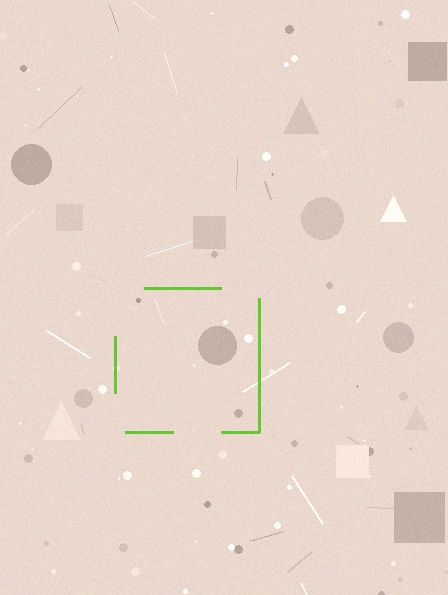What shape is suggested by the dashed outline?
The dashed outline suggests a square.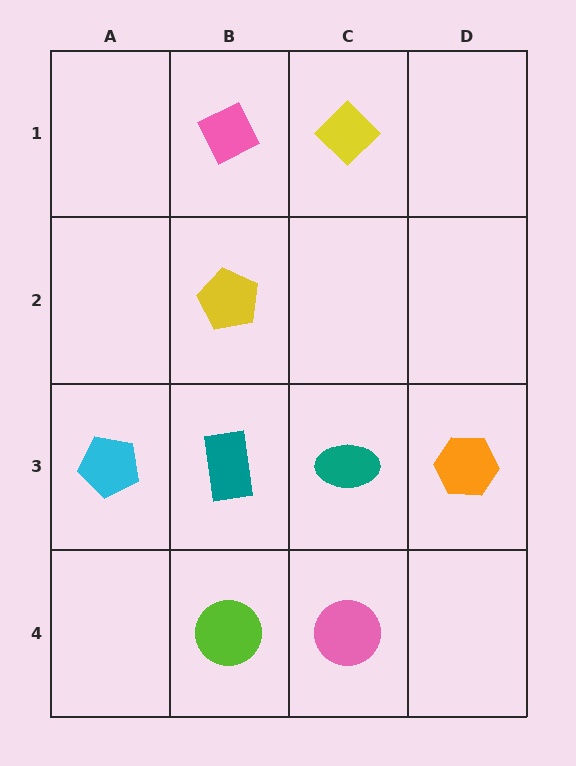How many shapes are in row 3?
4 shapes.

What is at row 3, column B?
A teal rectangle.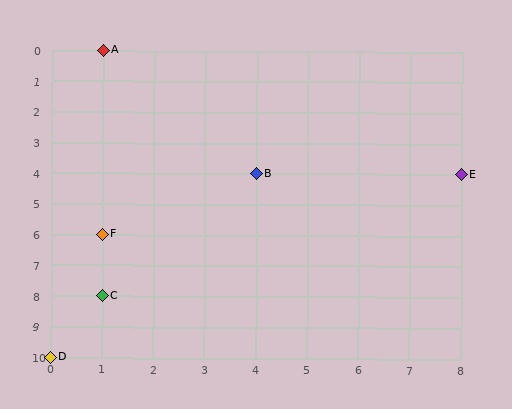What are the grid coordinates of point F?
Point F is at grid coordinates (1, 6).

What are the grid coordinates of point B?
Point B is at grid coordinates (4, 4).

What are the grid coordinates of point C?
Point C is at grid coordinates (1, 8).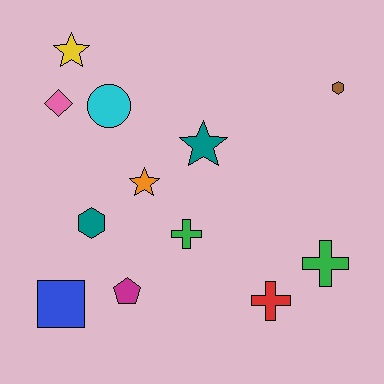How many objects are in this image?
There are 12 objects.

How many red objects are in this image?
There is 1 red object.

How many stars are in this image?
There are 3 stars.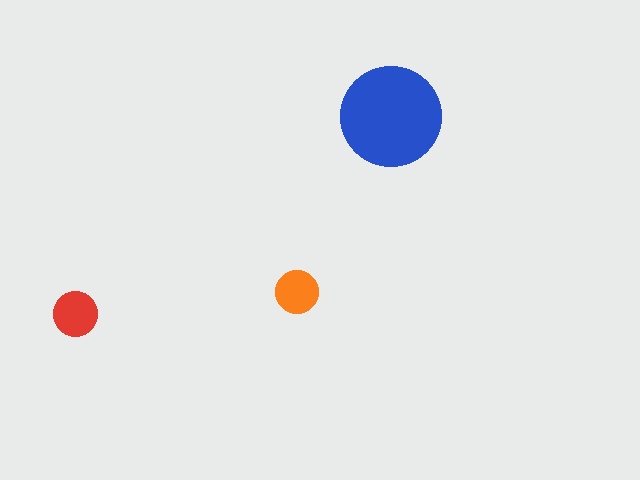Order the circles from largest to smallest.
the blue one, the red one, the orange one.